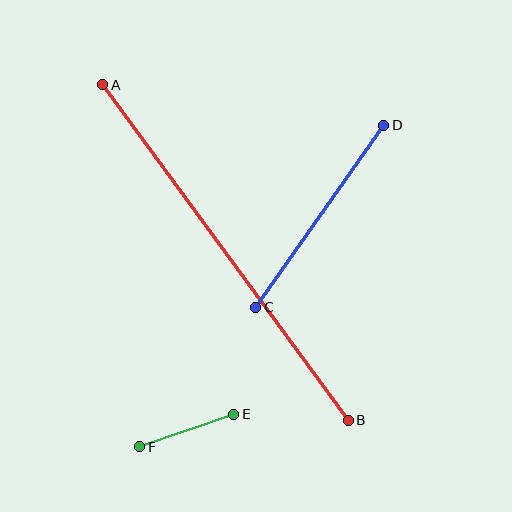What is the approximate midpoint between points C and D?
The midpoint is at approximately (320, 216) pixels.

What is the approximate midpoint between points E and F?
The midpoint is at approximately (187, 431) pixels.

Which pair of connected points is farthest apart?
Points A and B are farthest apart.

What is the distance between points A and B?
The distance is approximately 416 pixels.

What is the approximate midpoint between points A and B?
The midpoint is at approximately (226, 252) pixels.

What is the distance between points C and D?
The distance is approximately 222 pixels.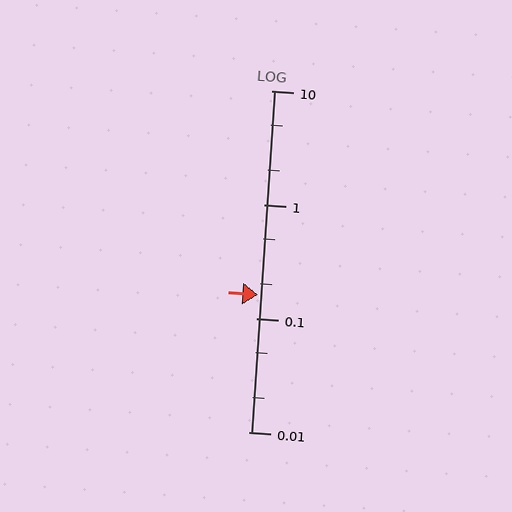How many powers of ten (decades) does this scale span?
The scale spans 3 decades, from 0.01 to 10.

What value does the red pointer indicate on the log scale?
The pointer indicates approximately 0.16.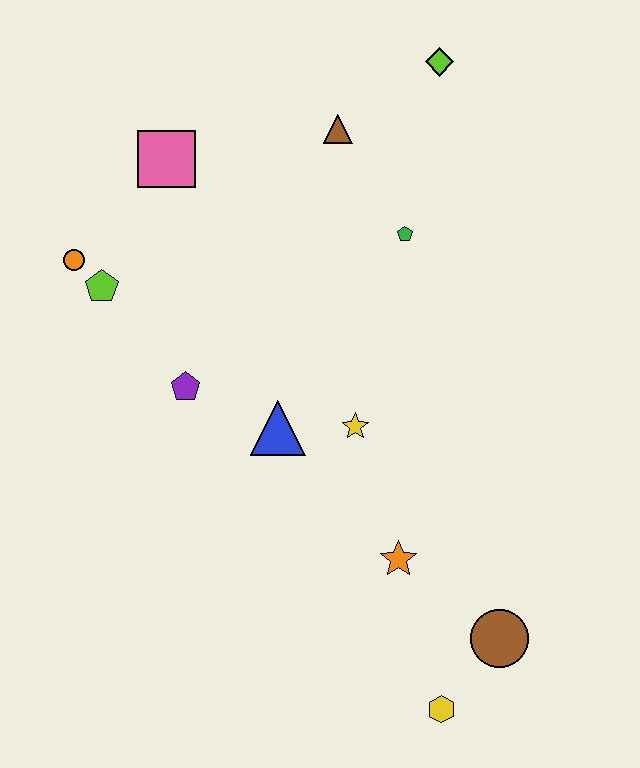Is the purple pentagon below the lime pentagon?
Yes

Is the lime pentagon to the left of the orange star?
Yes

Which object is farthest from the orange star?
The lime diamond is farthest from the orange star.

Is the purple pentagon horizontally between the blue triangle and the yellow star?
No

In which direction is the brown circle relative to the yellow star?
The brown circle is below the yellow star.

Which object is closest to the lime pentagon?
The orange circle is closest to the lime pentagon.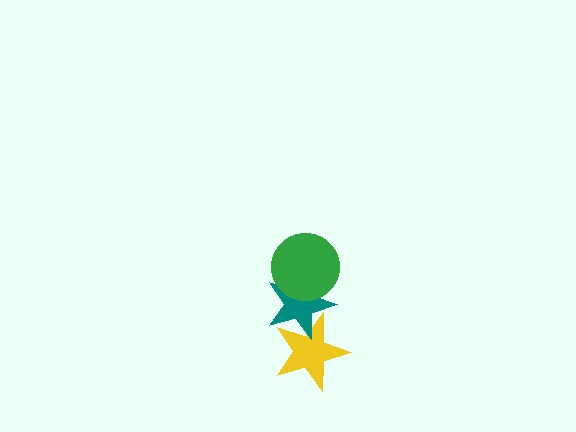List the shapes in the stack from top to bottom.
From top to bottom: the green circle, the teal star, the yellow star.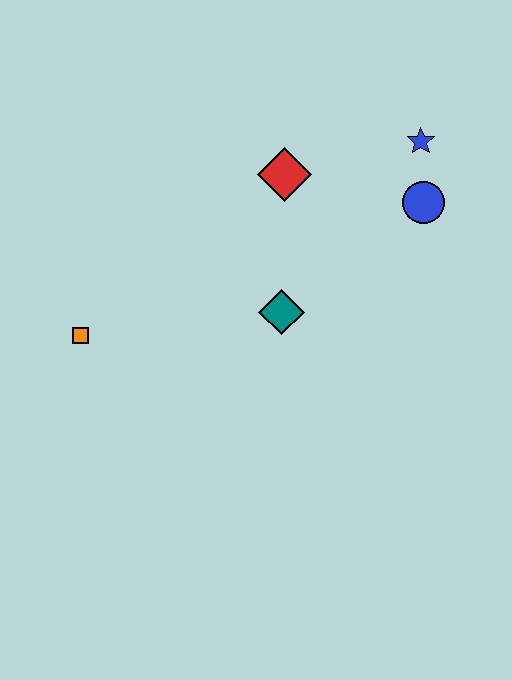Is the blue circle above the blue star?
No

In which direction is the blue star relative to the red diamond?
The blue star is to the right of the red diamond.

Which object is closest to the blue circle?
The blue star is closest to the blue circle.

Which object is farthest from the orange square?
The blue star is farthest from the orange square.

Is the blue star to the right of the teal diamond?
Yes